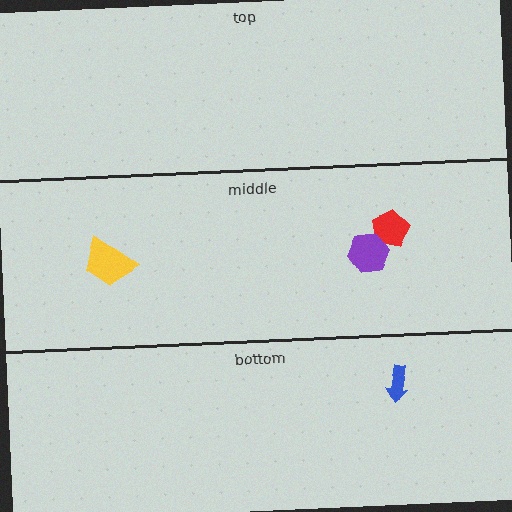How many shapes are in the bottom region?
1.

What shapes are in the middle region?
The yellow trapezoid, the red pentagon, the purple hexagon.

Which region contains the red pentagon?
The middle region.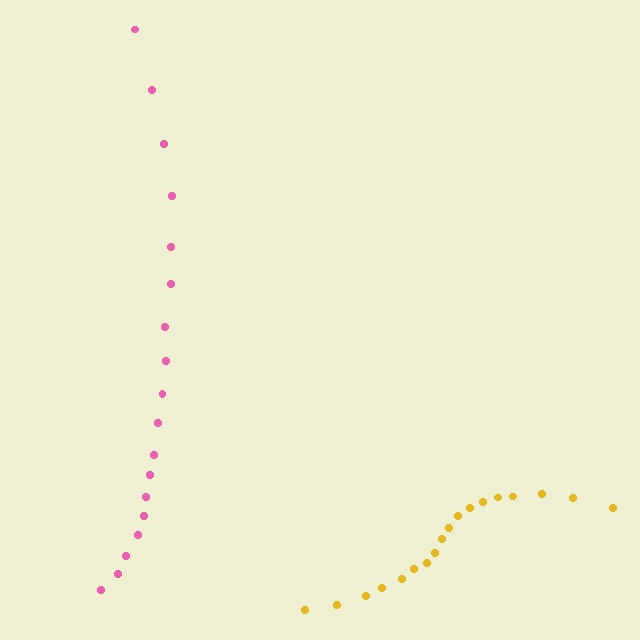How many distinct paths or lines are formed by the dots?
There are 2 distinct paths.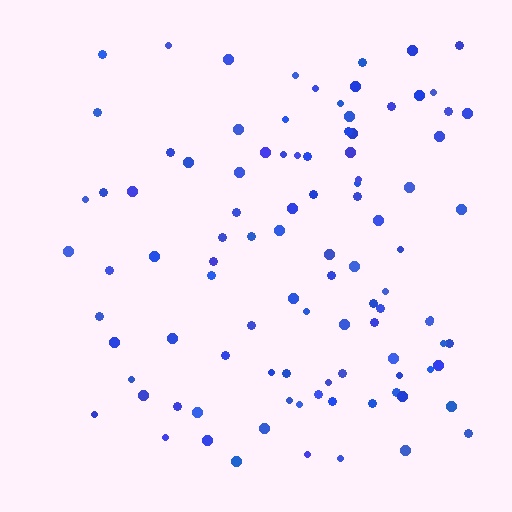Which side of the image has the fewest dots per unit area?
The left.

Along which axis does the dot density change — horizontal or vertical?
Horizontal.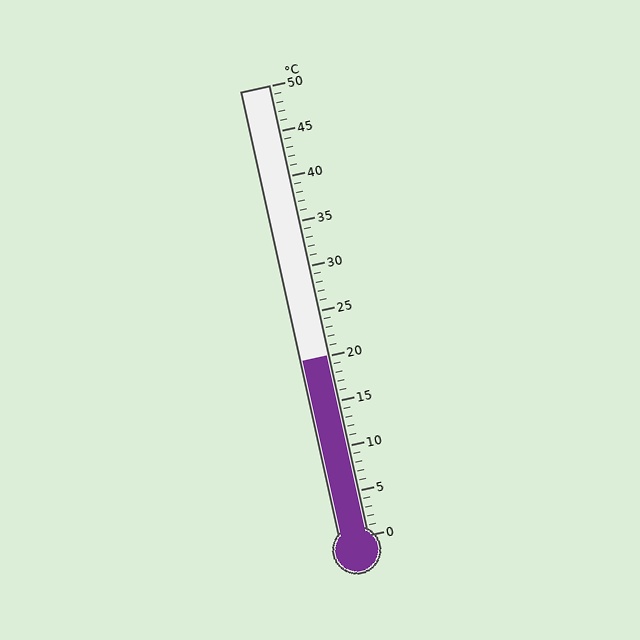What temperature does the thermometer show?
The thermometer shows approximately 20°C.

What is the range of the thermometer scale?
The thermometer scale ranges from 0°C to 50°C.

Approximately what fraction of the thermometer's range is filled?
The thermometer is filled to approximately 40% of its range.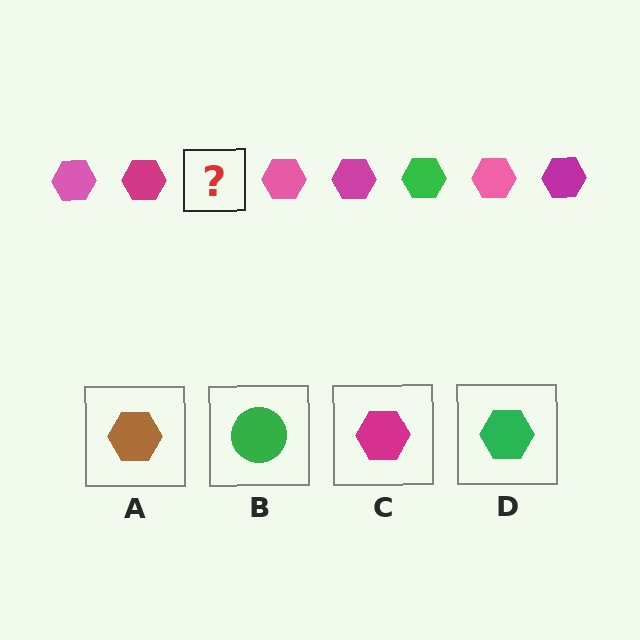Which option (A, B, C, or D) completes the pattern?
D.